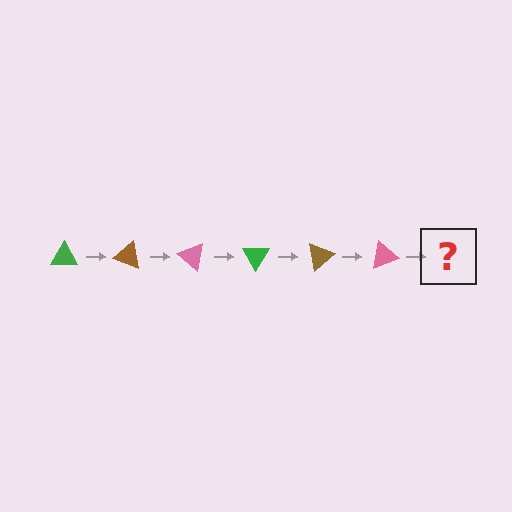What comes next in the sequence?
The next element should be a green triangle, rotated 120 degrees from the start.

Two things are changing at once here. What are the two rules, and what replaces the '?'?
The two rules are that it rotates 20 degrees each step and the color cycles through green, brown, and pink. The '?' should be a green triangle, rotated 120 degrees from the start.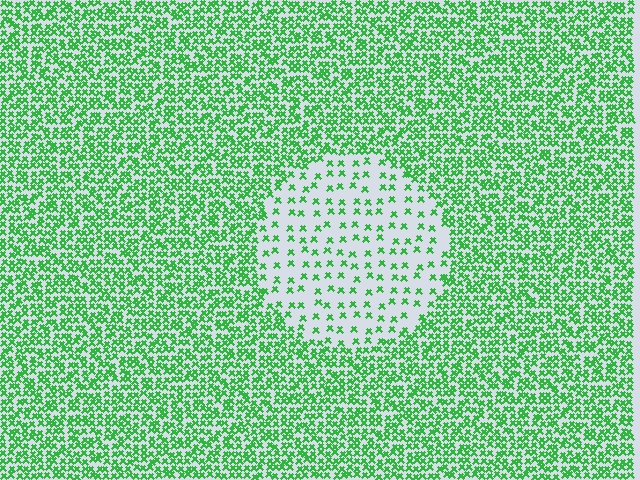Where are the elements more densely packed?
The elements are more densely packed outside the circle boundary.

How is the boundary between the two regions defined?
The boundary is defined by a change in element density (approximately 3.1x ratio). All elements are the same color, size, and shape.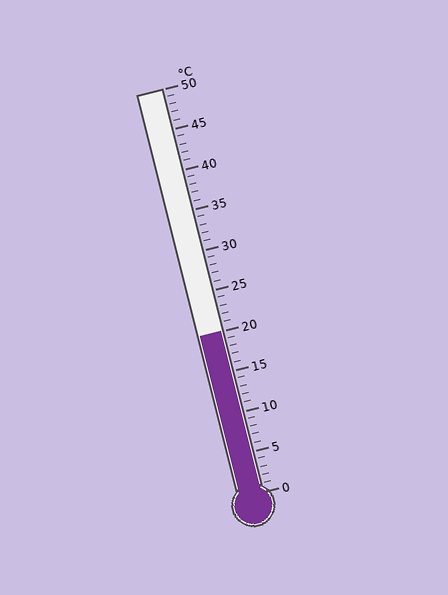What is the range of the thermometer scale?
The thermometer scale ranges from 0°C to 50°C.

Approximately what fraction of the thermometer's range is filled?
The thermometer is filled to approximately 40% of its range.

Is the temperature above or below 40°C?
The temperature is below 40°C.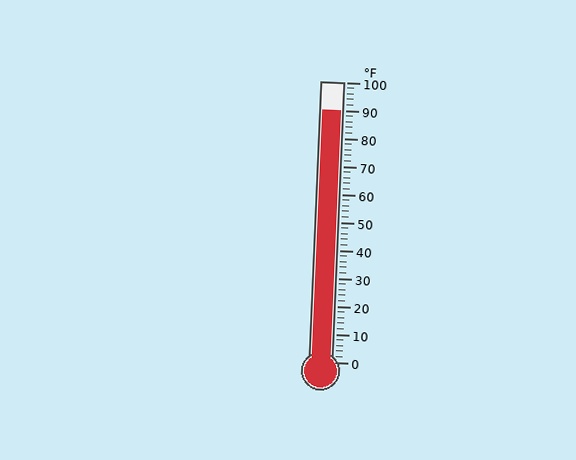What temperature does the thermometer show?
The thermometer shows approximately 90°F.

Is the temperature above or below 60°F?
The temperature is above 60°F.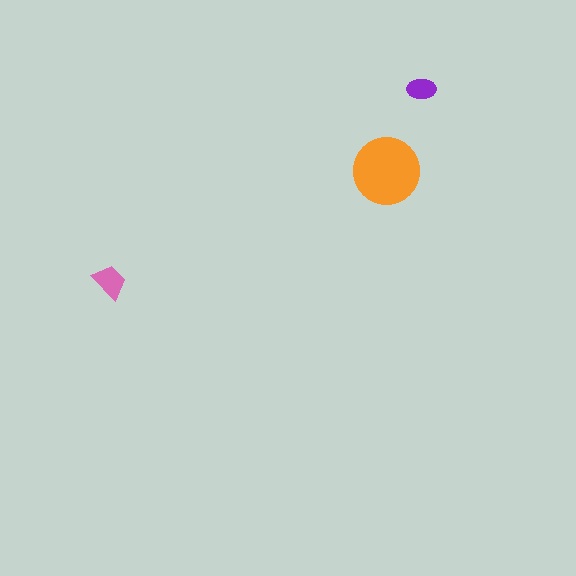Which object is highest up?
The purple ellipse is topmost.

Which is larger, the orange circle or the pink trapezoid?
The orange circle.